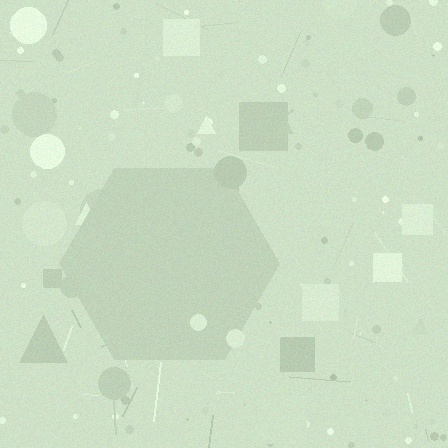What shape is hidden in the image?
A hexagon is hidden in the image.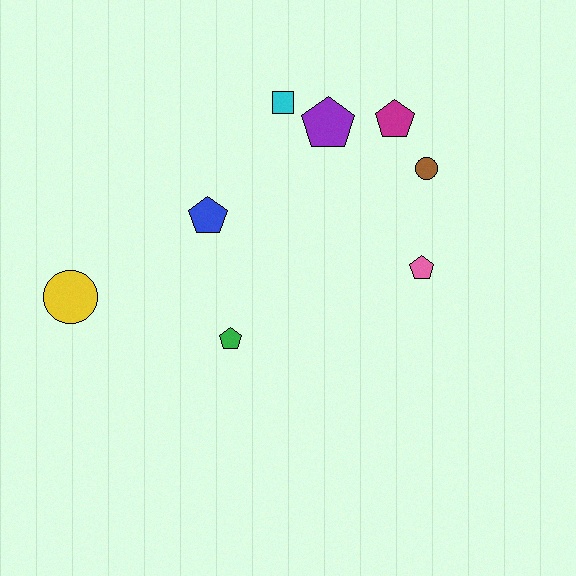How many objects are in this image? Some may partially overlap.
There are 8 objects.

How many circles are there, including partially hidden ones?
There are 2 circles.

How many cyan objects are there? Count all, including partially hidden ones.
There is 1 cyan object.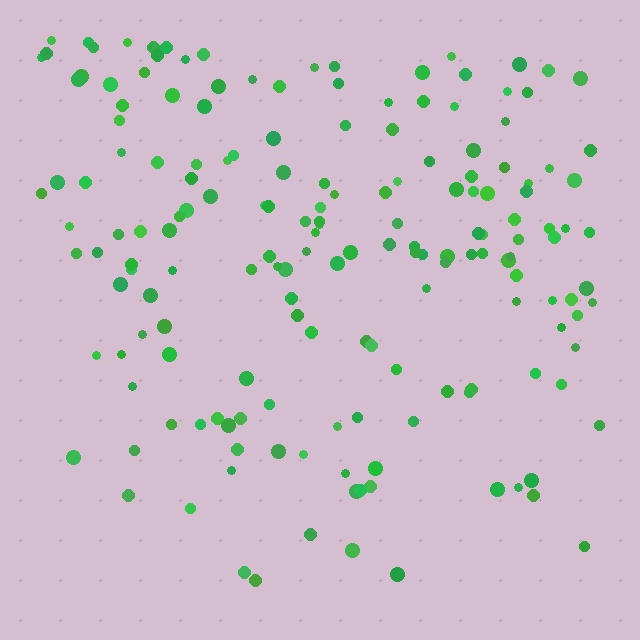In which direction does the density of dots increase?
From bottom to top, with the top side densest.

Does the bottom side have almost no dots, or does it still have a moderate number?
Still a moderate number, just noticeably fewer than the top.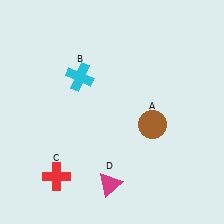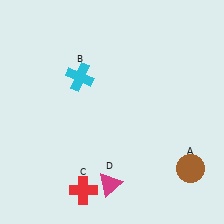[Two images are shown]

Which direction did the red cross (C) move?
The red cross (C) moved right.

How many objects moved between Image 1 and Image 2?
2 objects moved between the two images.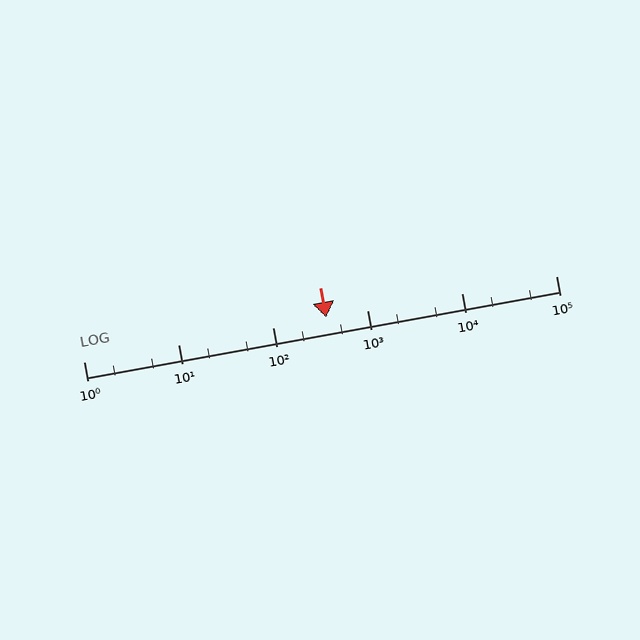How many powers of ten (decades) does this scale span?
The scale spans 5 decades, from 1 to 100000.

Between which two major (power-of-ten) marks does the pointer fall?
The pointer is between 100 and 1000.